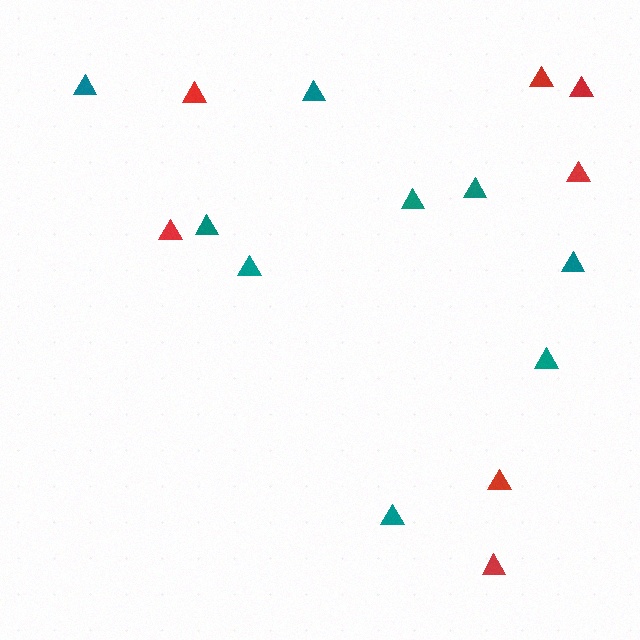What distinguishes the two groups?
There are 2 groups: one group of teal triangles (9) and one group of red triangles (7).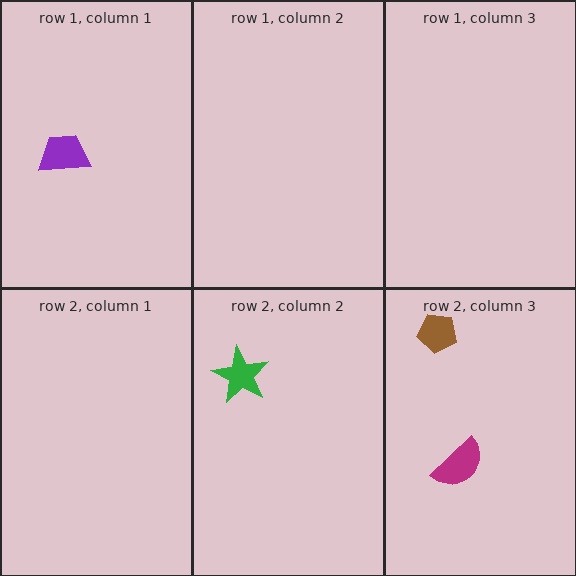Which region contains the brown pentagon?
The row 2, column 3 region.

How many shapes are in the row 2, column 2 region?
1.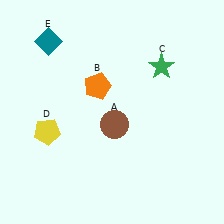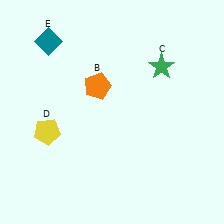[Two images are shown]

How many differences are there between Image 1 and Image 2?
There is 1 difference between the two images.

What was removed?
The brown circle (A) was removed in Image 2.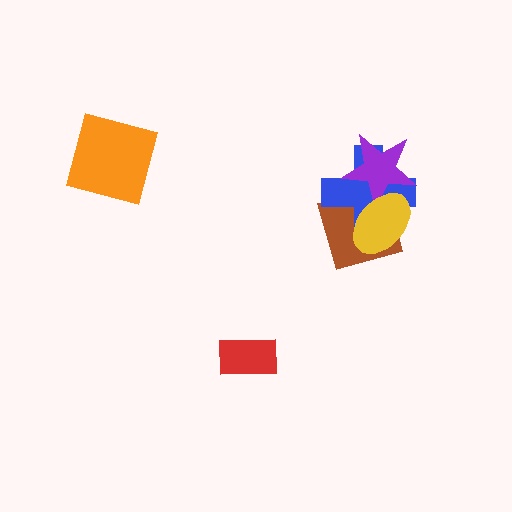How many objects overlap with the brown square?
3 objects overlap with the brown square.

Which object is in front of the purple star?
The yellow ellipse is in front of the purple star.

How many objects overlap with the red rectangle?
0 objects overlap with the red rectangle.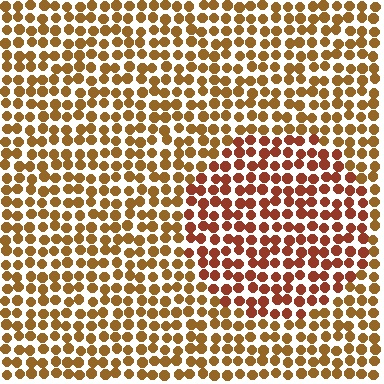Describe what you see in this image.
The image is filled with small brown elements in a uniform arrangement. A circle-shaped region is visible where the elements are tinted to a slightly different hue, forming a subtle color boundary.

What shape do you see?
I see a circle.